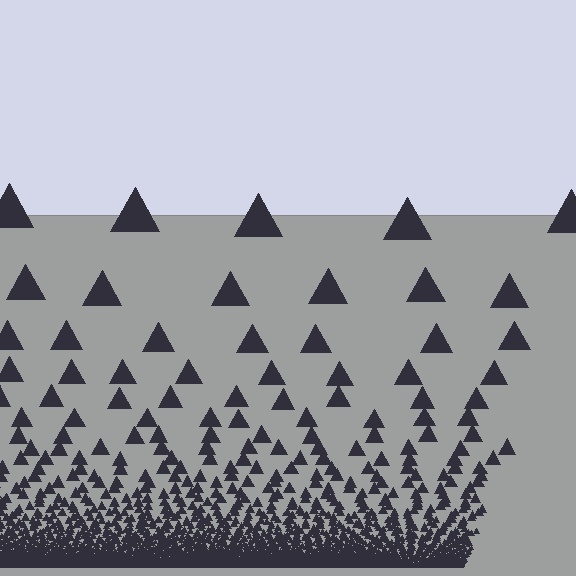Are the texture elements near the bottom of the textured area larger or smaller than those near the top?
Smaller. The gradient is inverted — elements near the bottom are smaller and denser.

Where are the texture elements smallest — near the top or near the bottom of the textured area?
Near the bottom.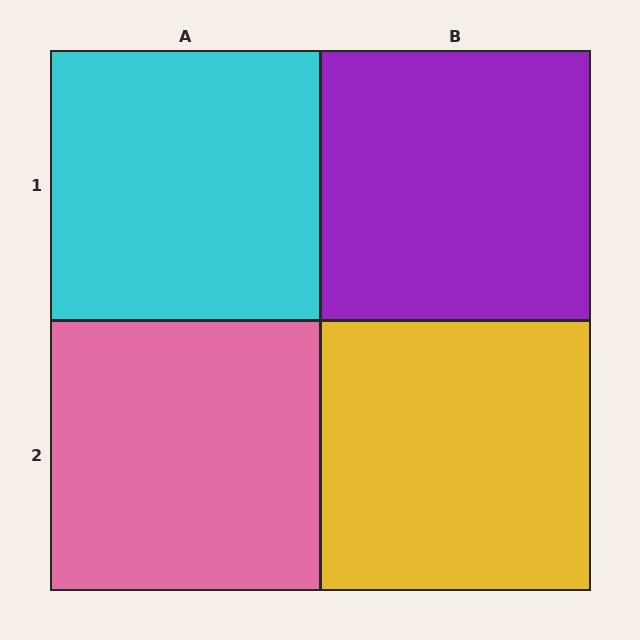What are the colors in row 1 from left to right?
Cyan, purple.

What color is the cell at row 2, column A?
Pink.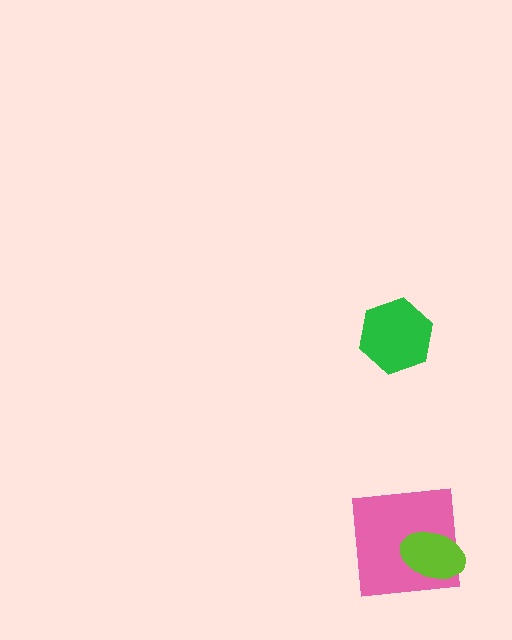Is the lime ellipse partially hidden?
No, no other shape covers it.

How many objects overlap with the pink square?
1 object overlaps with the pink square.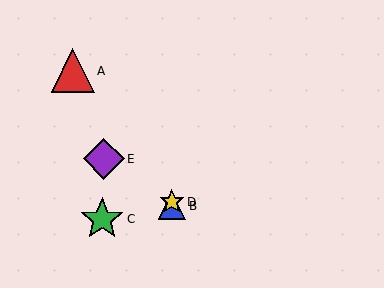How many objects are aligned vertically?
2 objects (B, D) are aligned vertically.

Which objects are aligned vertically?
Objects B, D are aligned vertically.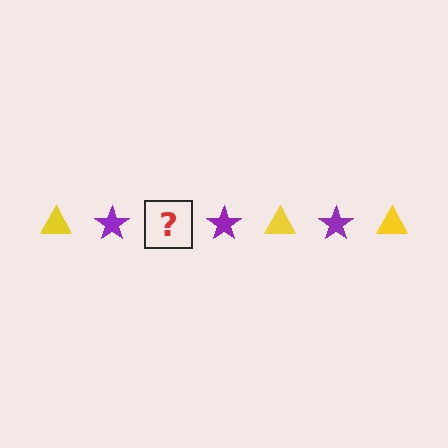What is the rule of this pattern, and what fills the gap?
The rule is that the pattern alternates between yellow triangle and purple star. The gap should be filled with a yellow triangle.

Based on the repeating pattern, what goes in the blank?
The blank should be a yellow triangle.